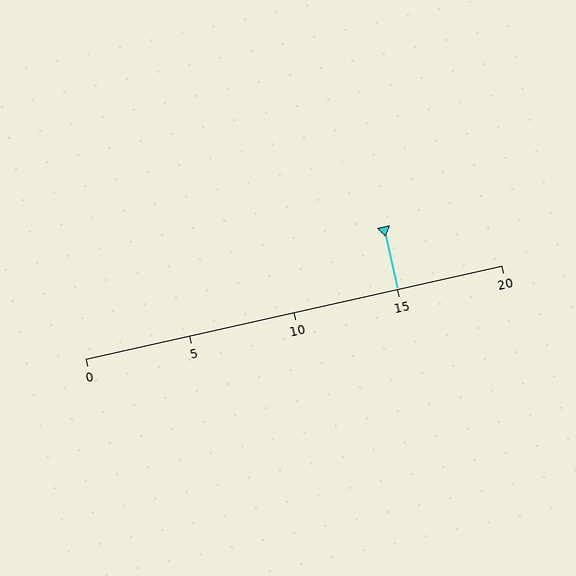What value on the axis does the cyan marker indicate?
The marker indicates approximately 15.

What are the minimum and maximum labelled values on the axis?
The axis runs from 0 to 20.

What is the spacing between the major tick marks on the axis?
The major ticks are spaced 5 apart.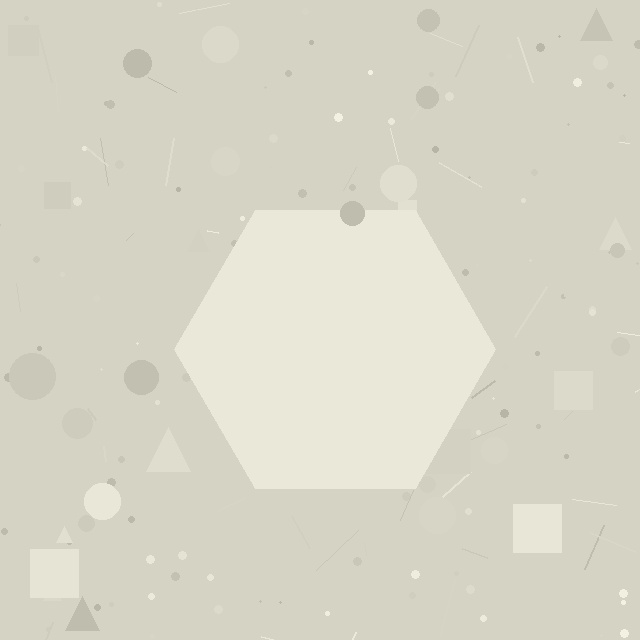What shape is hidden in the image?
A hexagon is hidden in the image.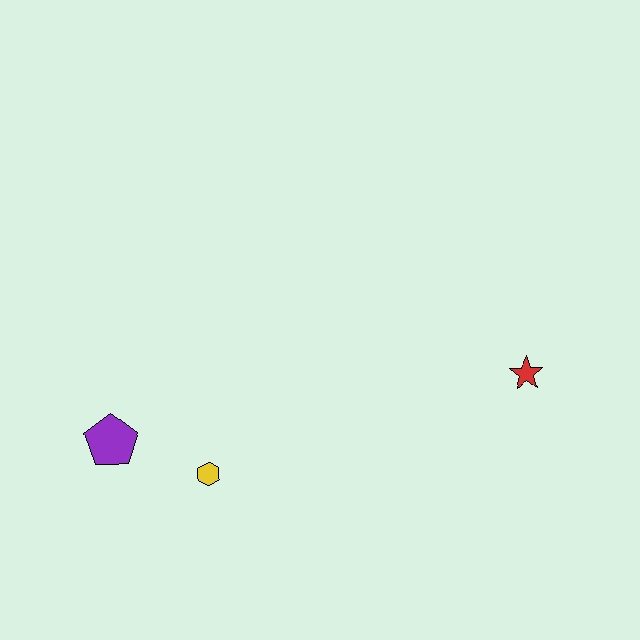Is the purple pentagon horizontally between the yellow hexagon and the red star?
No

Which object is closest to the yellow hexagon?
The purple pentagon is closest to the yellow hexagon.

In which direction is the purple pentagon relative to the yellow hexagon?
The purple pentagon is to the left of the yellow hexagon.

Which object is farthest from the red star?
The purple pentagon is farthest from the red star.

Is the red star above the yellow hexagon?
Yes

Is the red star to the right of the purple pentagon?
Yes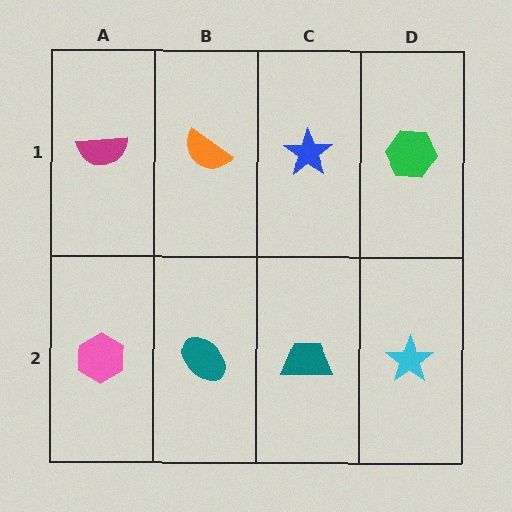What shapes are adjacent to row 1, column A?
A pink hexagon (row 2, column A), an orange semicircle (row 1, column B).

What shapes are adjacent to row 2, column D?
A green hexagon (row 1, column D), a teal trapezoid (row 2, column C).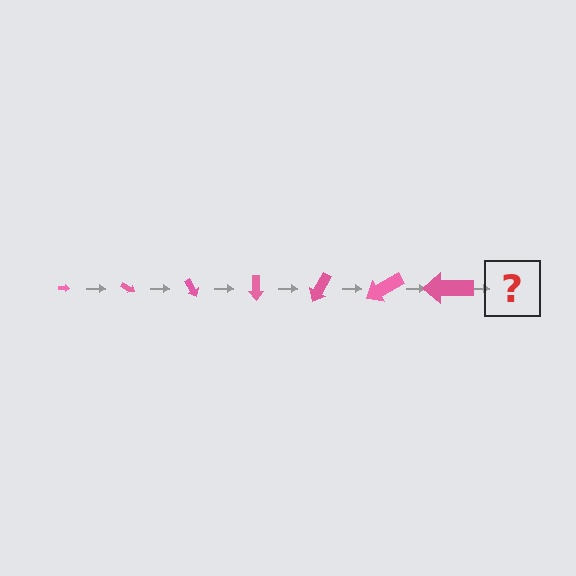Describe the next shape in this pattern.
It should be an arrow, larger than the previous one and rotated 210 degrees from the start.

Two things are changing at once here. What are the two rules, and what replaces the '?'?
The two rules are that the arrow grows larger each step and it rotates 30 degrees each step. The '?' should be an arrow, larger than the previous one and rotated 210 degrees from the start.